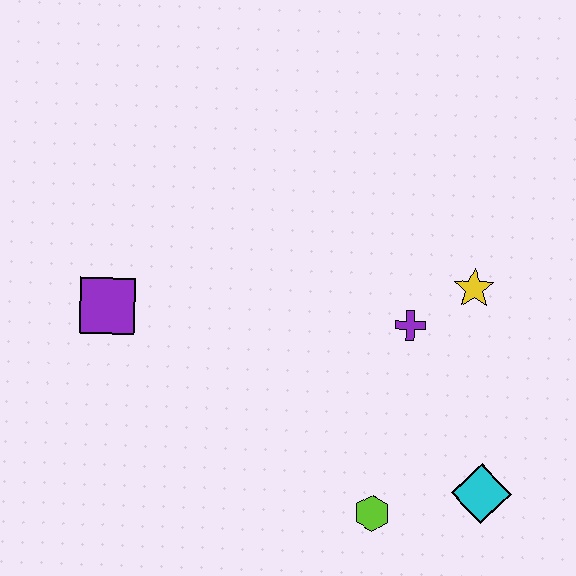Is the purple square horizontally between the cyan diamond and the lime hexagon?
No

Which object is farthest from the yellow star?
The purple square is farthest from the yellow star.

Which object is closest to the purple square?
The purple cross is closest to the purple square.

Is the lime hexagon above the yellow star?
No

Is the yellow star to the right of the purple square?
Yes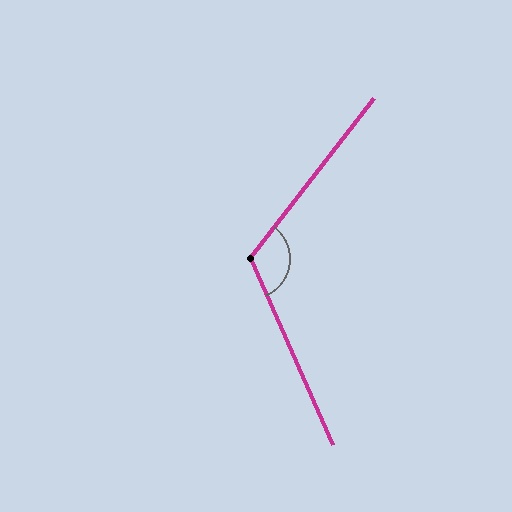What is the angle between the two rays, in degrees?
Approximately 118 degrees.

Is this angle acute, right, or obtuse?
It is obtuse.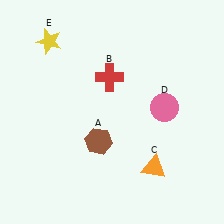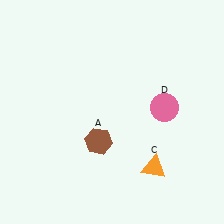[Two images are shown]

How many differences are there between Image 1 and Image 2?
There are 2 differences between the two images.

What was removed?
The yellow star (E), the red cross (B) were removed in Image 2.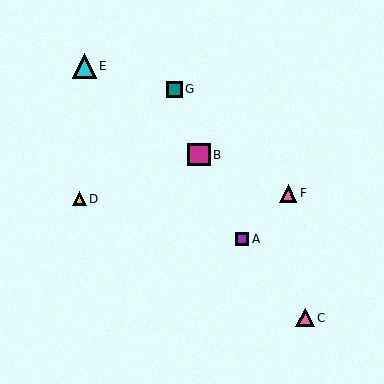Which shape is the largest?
The cyan triangle (labeled E) is the largest.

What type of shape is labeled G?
Shape G is a teal square.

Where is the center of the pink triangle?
The center of the pink triangle is at (288, 193).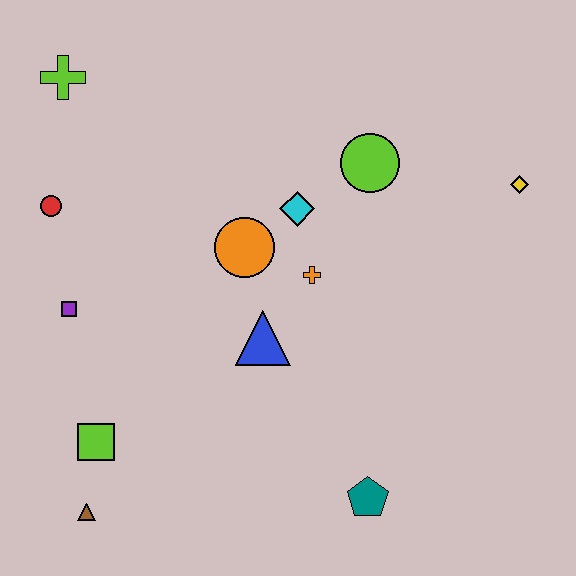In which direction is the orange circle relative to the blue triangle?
The orange circle is above the blue triangle.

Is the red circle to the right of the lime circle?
No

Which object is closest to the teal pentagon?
The blue triangle is closest to the teal pentagon.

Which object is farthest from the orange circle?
The brown triangle is farthest from the orange circle.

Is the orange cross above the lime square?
Yes